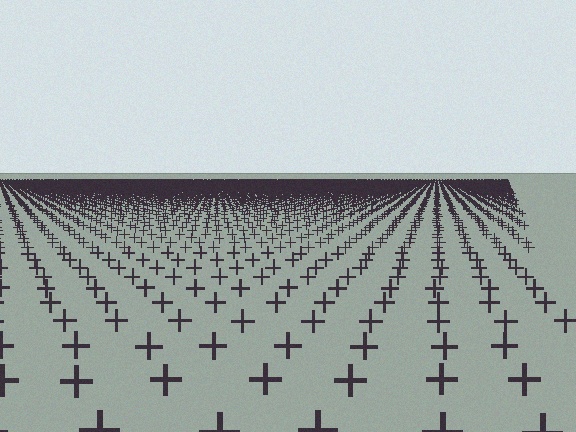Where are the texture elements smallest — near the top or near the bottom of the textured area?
Near the top.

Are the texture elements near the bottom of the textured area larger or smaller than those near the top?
Larger. Near the bottom, elements are closer to the viewer and appear at a bigger on-screen size.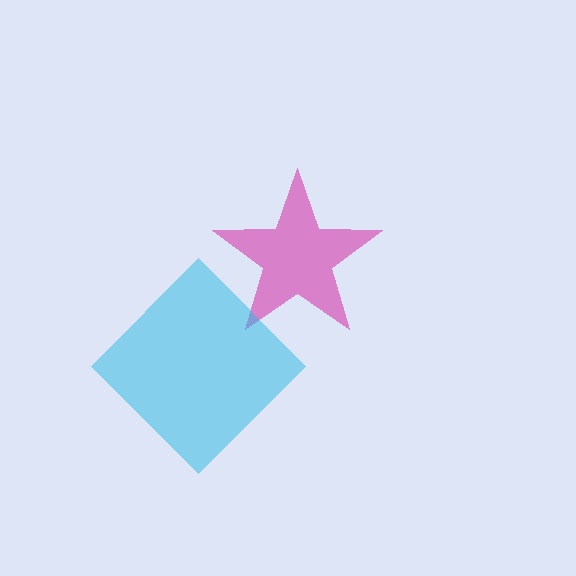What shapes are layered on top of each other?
The layered shapes are: a magenta star, a cyan diamond.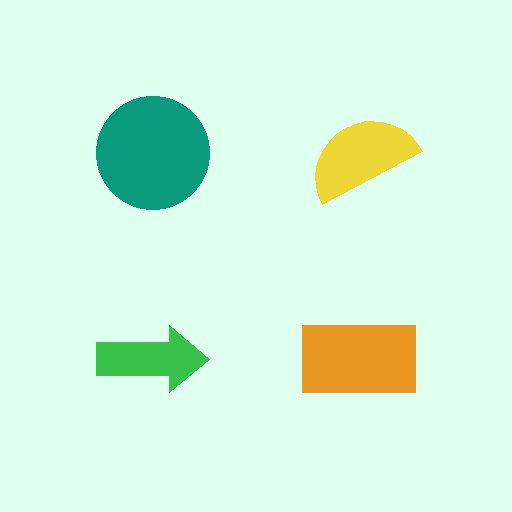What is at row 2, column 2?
An orange rectangle.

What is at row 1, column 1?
A teal circle.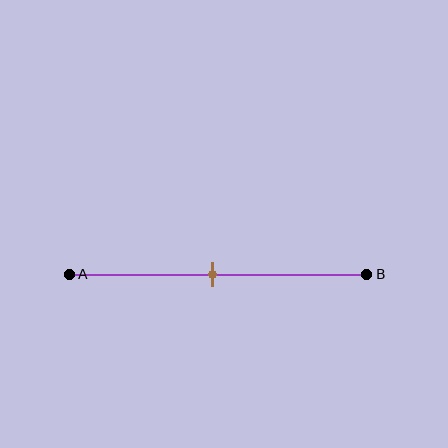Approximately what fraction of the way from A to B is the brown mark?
The brown mark is approximately 50% of the way from A to B.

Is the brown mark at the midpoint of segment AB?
Yes, the mark is approximately at the midpoint.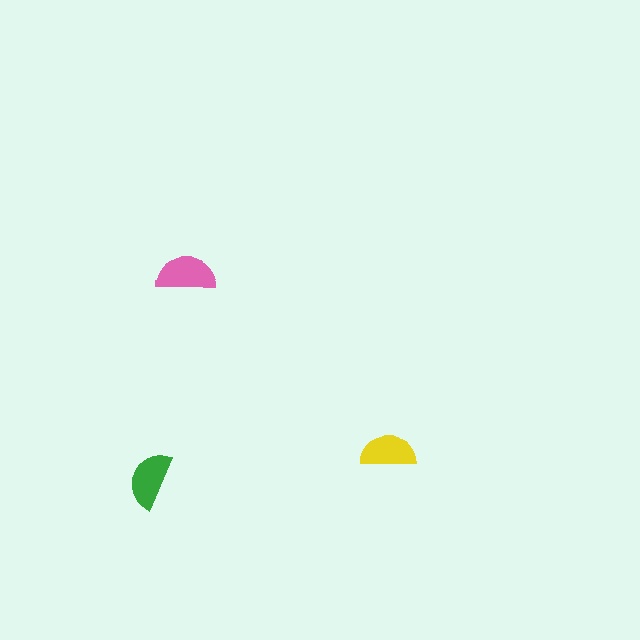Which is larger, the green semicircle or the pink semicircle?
The pink one.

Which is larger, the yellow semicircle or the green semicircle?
The green one.